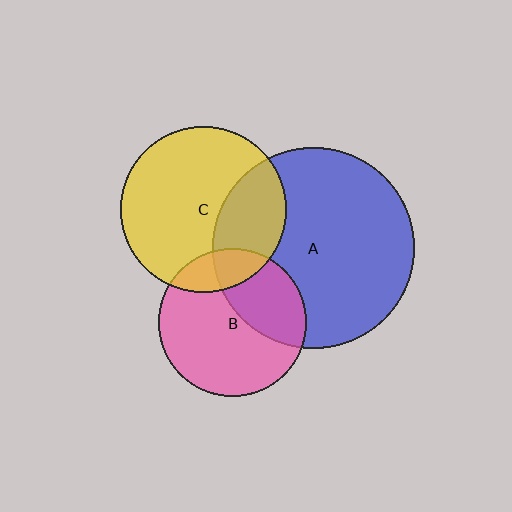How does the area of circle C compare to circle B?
Approximately 1.3 times.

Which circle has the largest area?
Circle A (blue).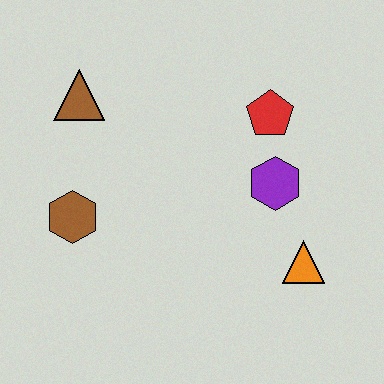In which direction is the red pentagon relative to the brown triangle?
The red pentagon is to the right of the brown triangle.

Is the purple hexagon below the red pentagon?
Yes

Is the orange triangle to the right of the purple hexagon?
Yes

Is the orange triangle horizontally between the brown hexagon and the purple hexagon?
No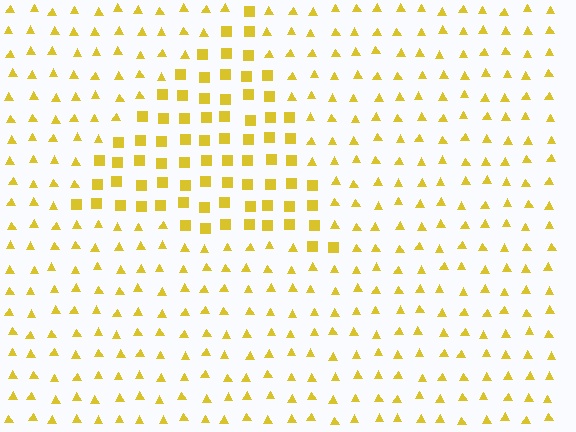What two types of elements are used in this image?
The image uses squares inside the triangle region and triangles outside it.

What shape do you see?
I see a triangle.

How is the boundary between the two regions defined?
The boundary is defined by a change in element shape: squares inside vs. triangles outside. All elements share the same color and spacing.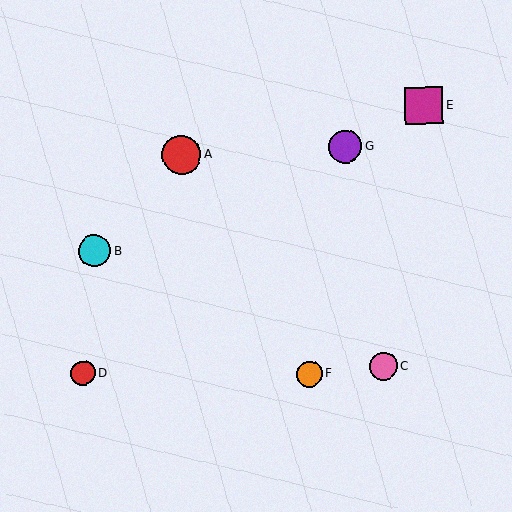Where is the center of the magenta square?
The center of the magenta square is at (424, 106).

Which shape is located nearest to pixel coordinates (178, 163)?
The red circle (labeled A) at (181, 155) is nearest to that location.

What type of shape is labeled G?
Shape G is a purple circle.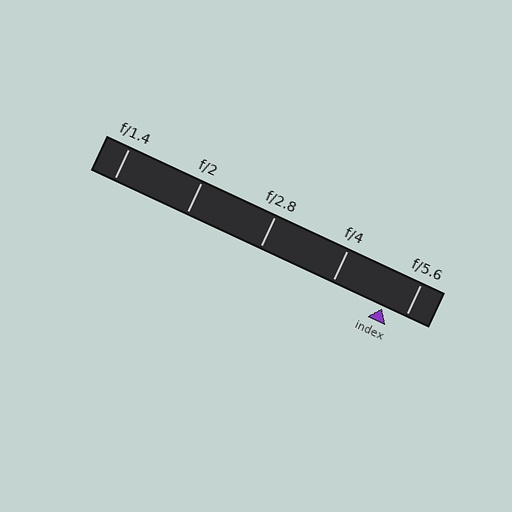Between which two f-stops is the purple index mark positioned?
The index mark is between f/4 and f/5.6.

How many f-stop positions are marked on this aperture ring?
There are 5 f-stop positions marked.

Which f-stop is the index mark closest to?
The index mark is closest to f/5.6.